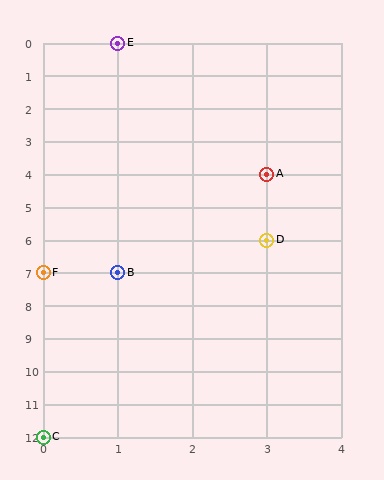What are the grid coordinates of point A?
Point A is at grid coordinates (3, 4).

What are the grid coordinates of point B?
Point B is at grid coordinates (1, 7).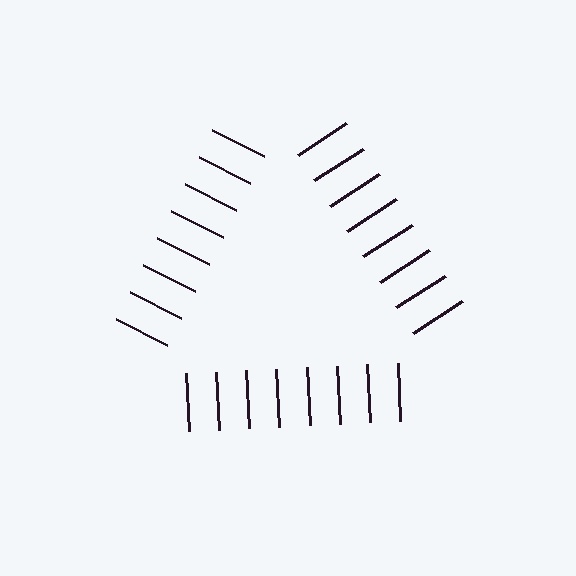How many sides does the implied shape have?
3 sides — the line-ends trace a triangle.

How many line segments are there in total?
24 — 8 along each of the 3 edges.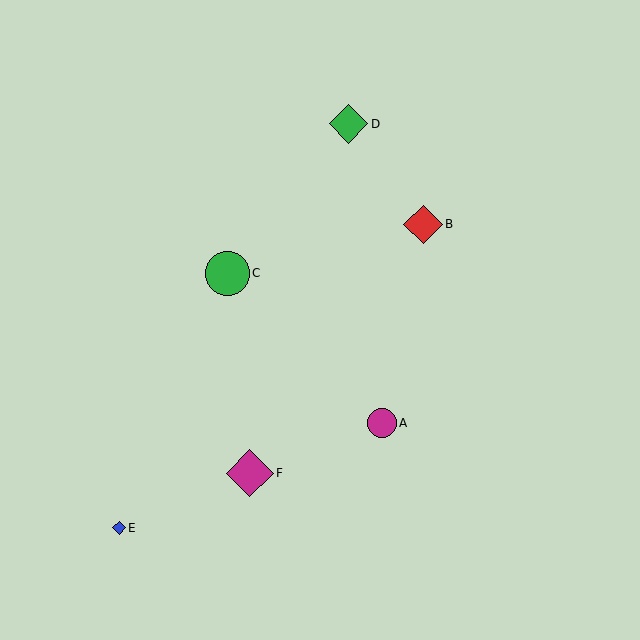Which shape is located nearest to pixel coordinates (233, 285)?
The green circle (labeled C) at (227, 273) is nearest to that location.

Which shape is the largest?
The magenta diamond (labeled F) is the largest.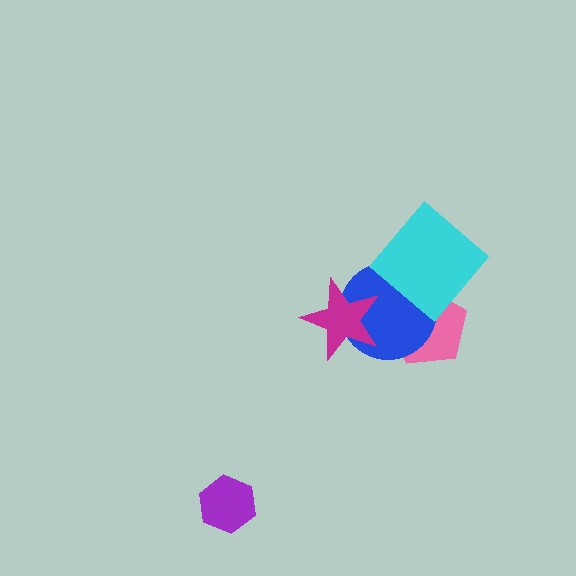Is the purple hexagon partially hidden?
No, no other shape covers it.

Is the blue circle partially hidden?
Yes, it is partially covered by another shape.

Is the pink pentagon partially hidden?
Yes, it is partially covered by another shape.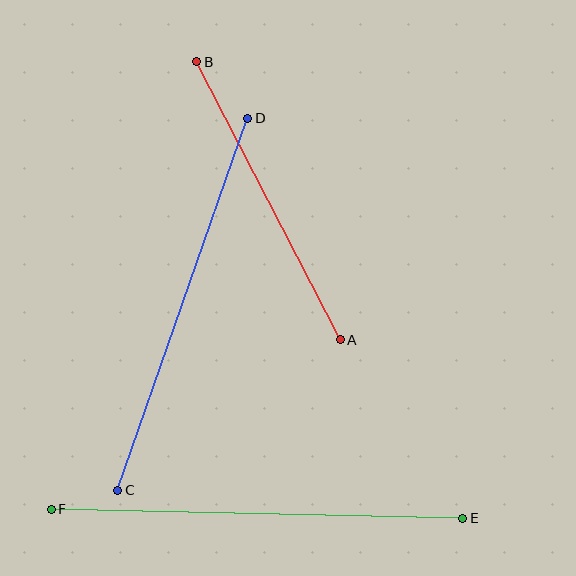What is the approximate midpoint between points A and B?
The midpoint is at approximately (268, 201) pixels.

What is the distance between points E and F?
The distance is approximately 412 pixels.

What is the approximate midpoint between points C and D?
The midpoint is at approximately (183, 304) pixels.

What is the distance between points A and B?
The distance is approximately 313 pixels.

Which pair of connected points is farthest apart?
Points E and F are farthest apart.